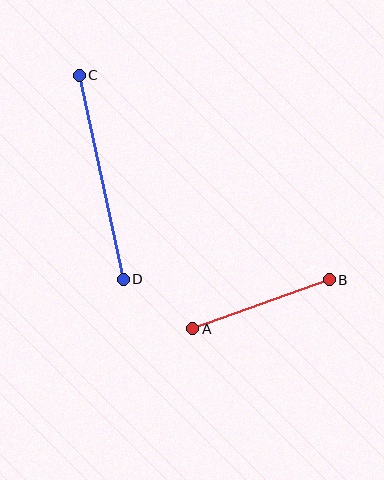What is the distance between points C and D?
The distance is approximately 209 pixels.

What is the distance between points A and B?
The distance is approximately 145 pixels.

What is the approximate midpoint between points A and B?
The midpoint is at approximately (261, 304) pixels.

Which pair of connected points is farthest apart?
Points C and D are farthest apart.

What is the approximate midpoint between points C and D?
The midpoint is at approximately (101, 177) pixels.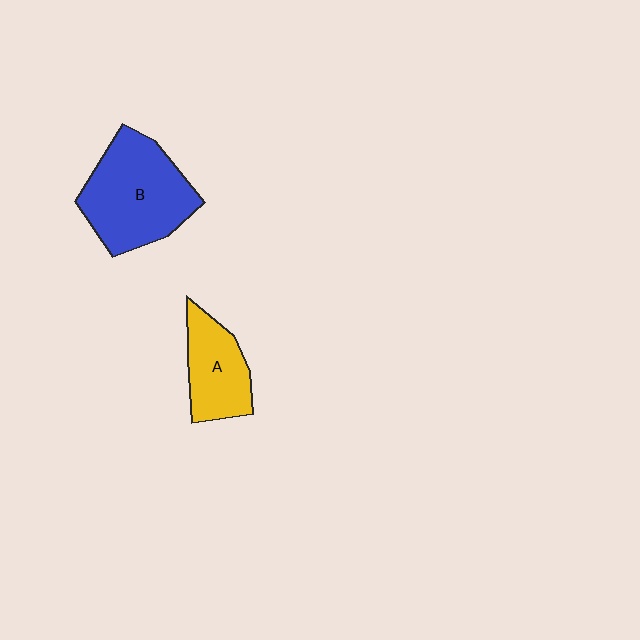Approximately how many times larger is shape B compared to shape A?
Approximately 1.7 times.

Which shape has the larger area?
Shape B (blue).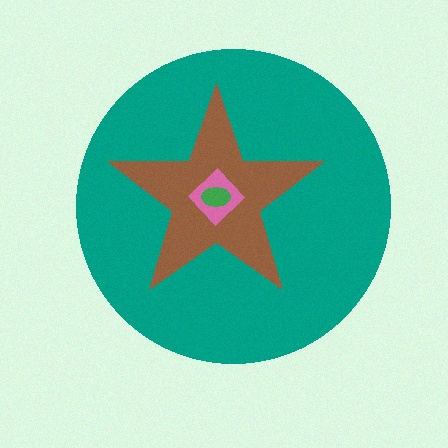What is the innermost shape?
The green ellipse.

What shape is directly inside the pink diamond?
The green ellipse.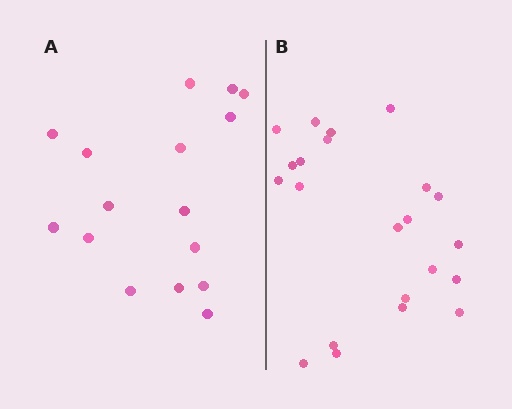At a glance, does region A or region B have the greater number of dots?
Region B (the right region) has more dots.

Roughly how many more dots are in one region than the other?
Region B has about 6 more dots than region A.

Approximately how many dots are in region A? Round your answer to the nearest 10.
About 20 dots. (The exact count is 16, which rounds to 20.)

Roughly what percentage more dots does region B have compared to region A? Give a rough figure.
About 40% more.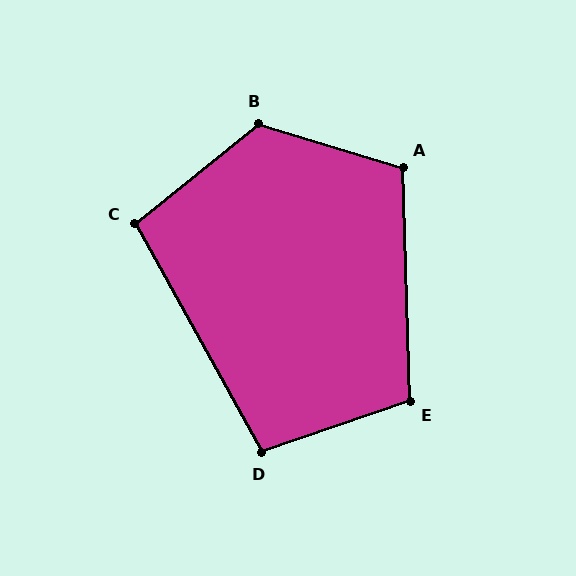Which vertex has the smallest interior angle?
C, at approximately 100 degrees.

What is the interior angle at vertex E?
Approximately 107 degrees (obtuse).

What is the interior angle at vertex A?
Approximately 108 degrees (obtuse).